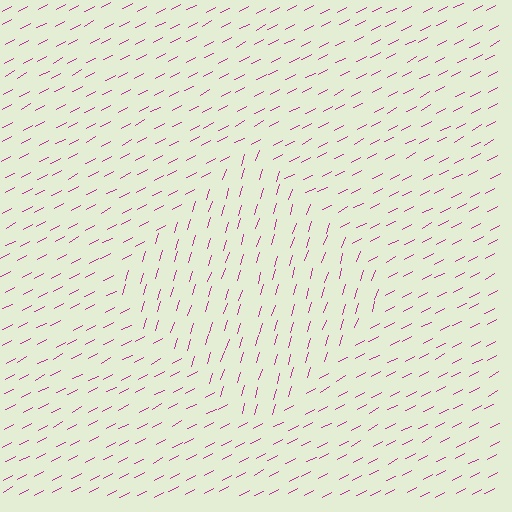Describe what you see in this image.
The image is filled with small magenta line segments. A diamond region in the image has lines oriented differently from the surrounding lines, creating a visible texture boundary.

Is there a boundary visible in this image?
Yes, there is a texture boundary formed by a change in line orientation.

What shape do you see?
I see a diamond.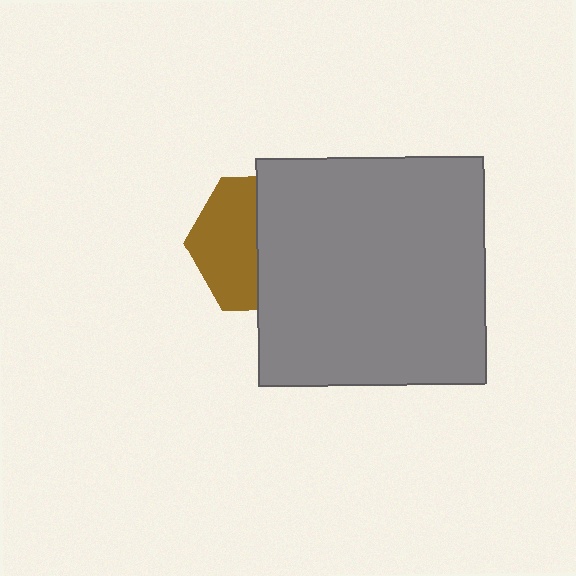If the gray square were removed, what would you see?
You would see the complete brown hexagon.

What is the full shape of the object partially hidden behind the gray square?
The partially hidden object is a brown hexagon.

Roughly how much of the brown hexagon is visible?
About half of it is visible (roughly 47%).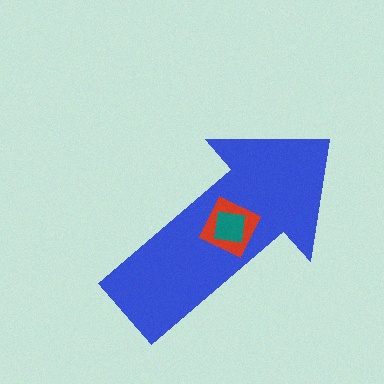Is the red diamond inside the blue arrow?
Yes.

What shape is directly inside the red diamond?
The teal square.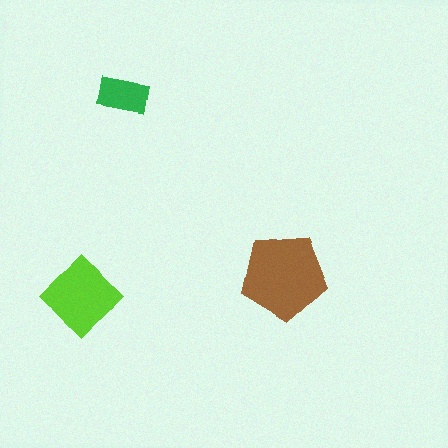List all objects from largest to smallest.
The brown pentagon, the lime diamond, the green rectangle.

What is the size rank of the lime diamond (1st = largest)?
2nd.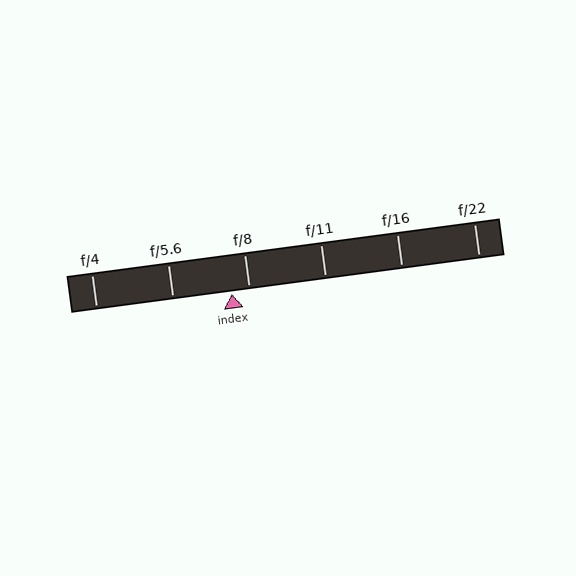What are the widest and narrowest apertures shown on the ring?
The widest aperture shown is f/4 and the narrowest is f/22.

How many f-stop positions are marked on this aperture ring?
There are 6 f-stop positions marked.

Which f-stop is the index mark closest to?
The index mark is closest to f/8.